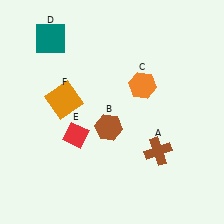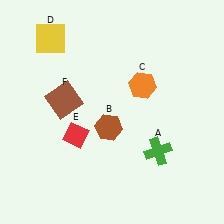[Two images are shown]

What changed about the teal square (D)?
In Image 1, D is teal. In Image 2, it changed to yellow.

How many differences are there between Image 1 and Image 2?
There are 3 differences between the two images.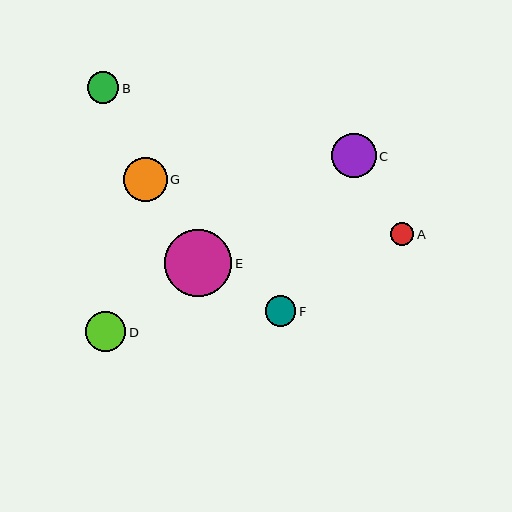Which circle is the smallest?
Circle A is the smallest with a size of approximately 23 pixels.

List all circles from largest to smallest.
From largest to smallest: E, C, G, D, B, F, A.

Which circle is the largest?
Circle E is the largest with a size of approximately 67 pixels.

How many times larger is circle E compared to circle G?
Circle E is approximately 1.5 times the size of circle G.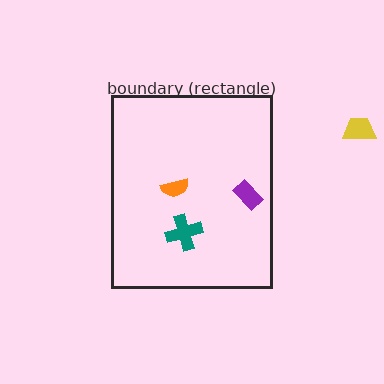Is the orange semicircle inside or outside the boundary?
Inside.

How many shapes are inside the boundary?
3 inside, 1 outside.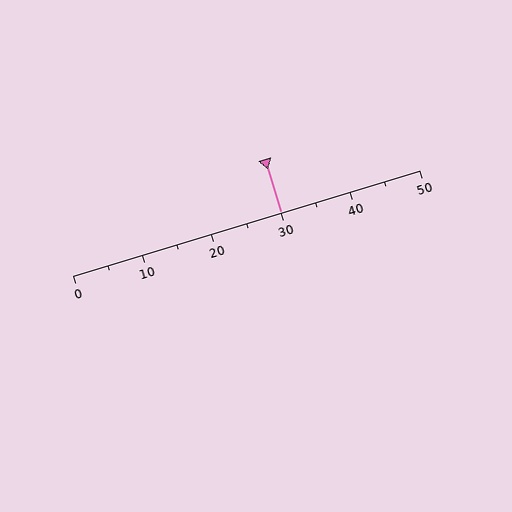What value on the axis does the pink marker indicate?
The marker indicates approximately 30.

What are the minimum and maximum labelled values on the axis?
The axis runs from 0 to 50.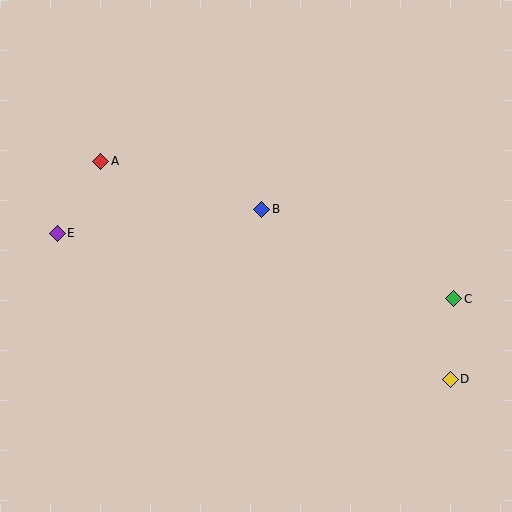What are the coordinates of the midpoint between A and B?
The midpoint between A and B is at (181, 185).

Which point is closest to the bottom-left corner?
Point E is closest to the bottom-left corner.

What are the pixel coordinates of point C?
Point C is at (454, 299).